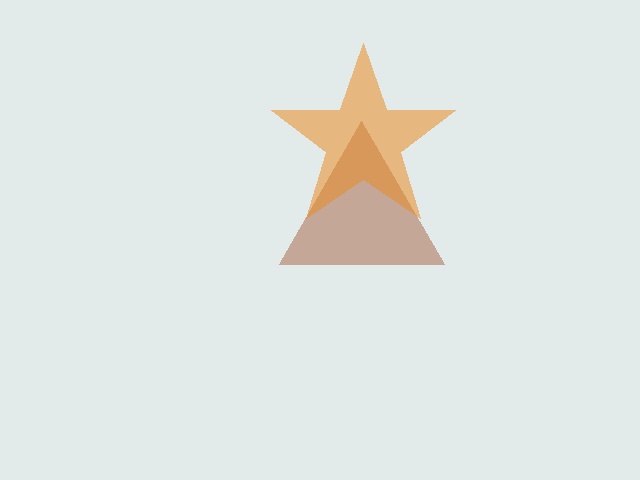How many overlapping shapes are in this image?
There are 2 overlapping shapes in the image.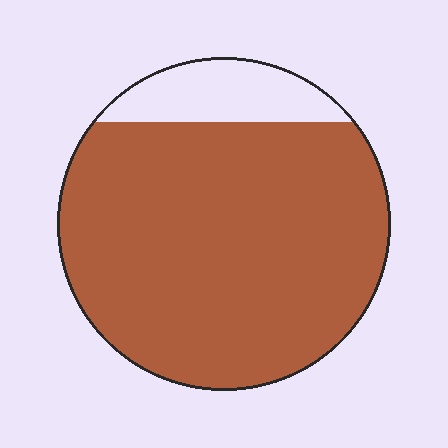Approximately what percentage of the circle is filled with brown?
Approximately 85%.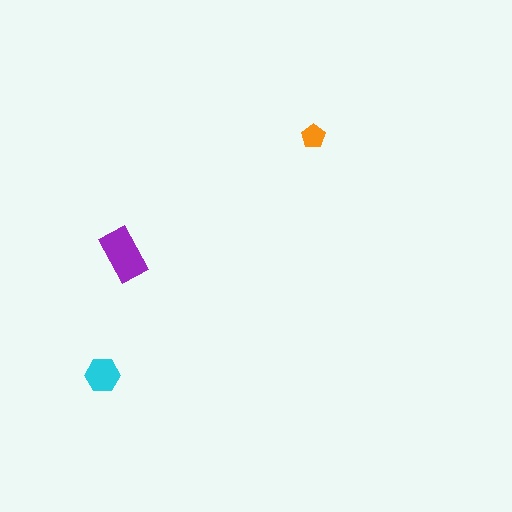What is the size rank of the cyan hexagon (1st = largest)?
2nd.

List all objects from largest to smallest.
The purple rectangle, the cyan hexagon, the orange pentagon.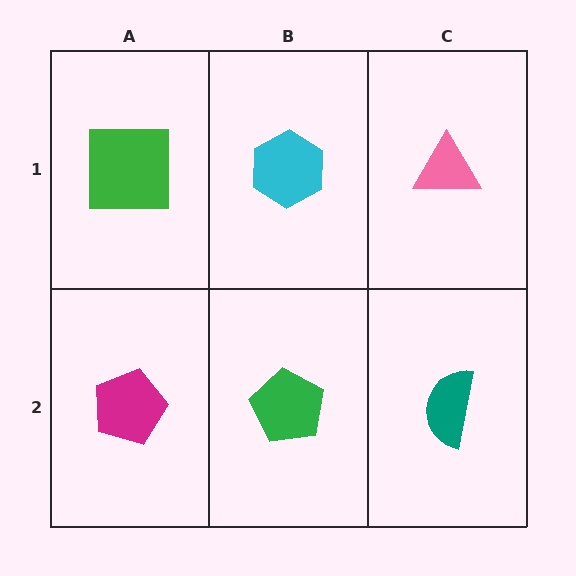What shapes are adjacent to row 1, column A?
A magenta pentagon (row 2, column A), a cyan hexagon (row 1, column B).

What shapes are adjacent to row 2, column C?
A pink triangle (row 1, column C), a green pentagon (row 2, column B).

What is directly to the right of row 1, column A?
A cyan hexagon.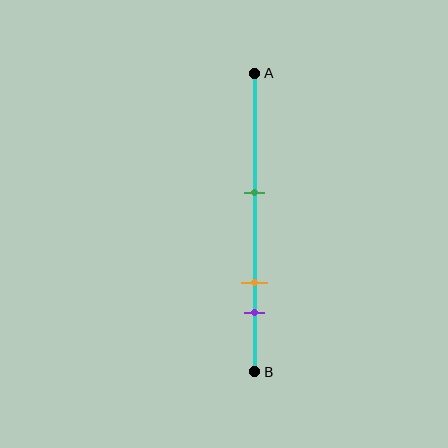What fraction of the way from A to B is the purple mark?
The purple mark is approximately 80% (0.8) of the way from A to B.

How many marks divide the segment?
There are 3 marks dividing the segment.